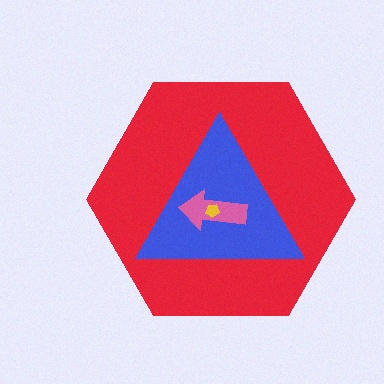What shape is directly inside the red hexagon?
The blue triangle.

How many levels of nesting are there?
4.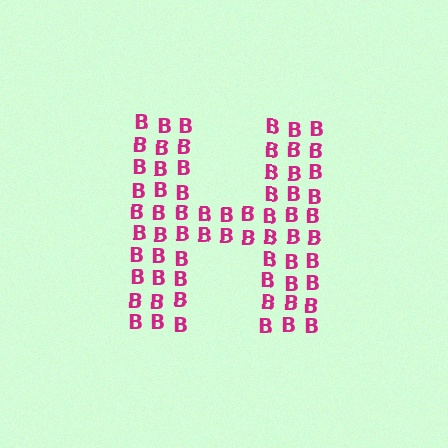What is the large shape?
The large shape is the letter H.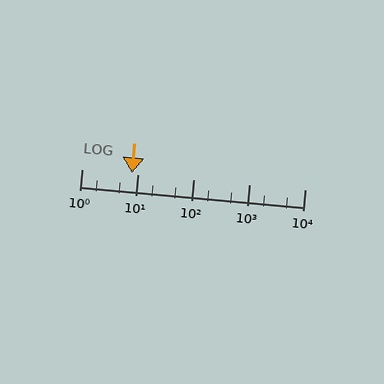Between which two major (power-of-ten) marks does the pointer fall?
The pointer is between 1 and 10.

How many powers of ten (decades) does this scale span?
The scale spans 4 decades, from 1 to 10000.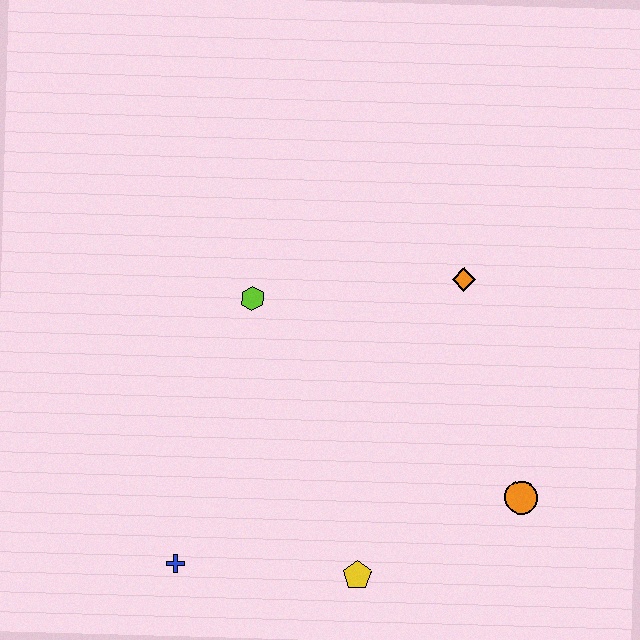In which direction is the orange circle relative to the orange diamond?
The orange circle is below the orange diamond.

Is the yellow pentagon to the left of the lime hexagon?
No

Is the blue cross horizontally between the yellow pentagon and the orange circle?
No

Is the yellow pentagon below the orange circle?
Yes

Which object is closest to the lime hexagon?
The orange diamond is closest to the lime hexagon.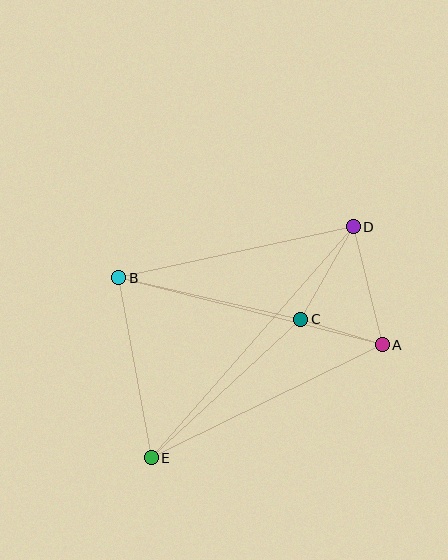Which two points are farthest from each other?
Points D and E are farthest from each other.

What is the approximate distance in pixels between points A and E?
The distance between A and E is approximately 257 pixels.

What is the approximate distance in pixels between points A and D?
The distance between A and D is approximately 122 pixels.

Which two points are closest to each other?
Points A and C are closest to each other.